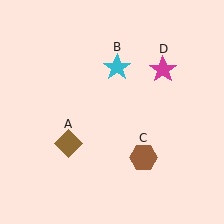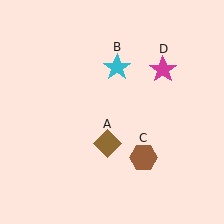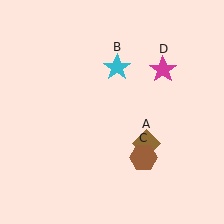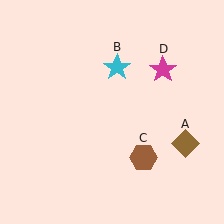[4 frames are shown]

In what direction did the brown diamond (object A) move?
The brown diamond (object A) moved right.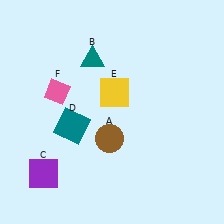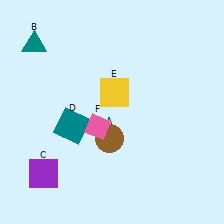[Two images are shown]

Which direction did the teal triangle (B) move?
The teal triangle (B) moved left.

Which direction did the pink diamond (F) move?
The pink diamond (F) moved right.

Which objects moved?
The objects that moved are: the teal triangle (B), the pink diamond (F).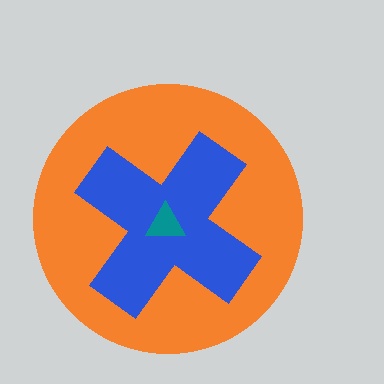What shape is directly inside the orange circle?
The blue cross.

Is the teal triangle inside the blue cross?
Yes.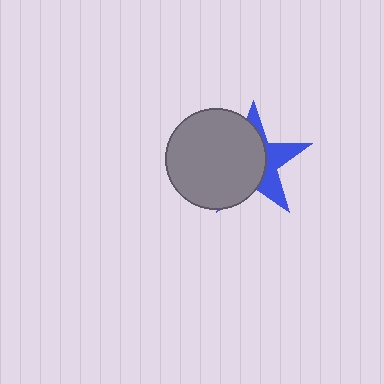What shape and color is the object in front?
The object in front is a gray circle.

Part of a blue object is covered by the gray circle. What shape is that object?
It is a star.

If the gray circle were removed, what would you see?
You would see the complete blue star.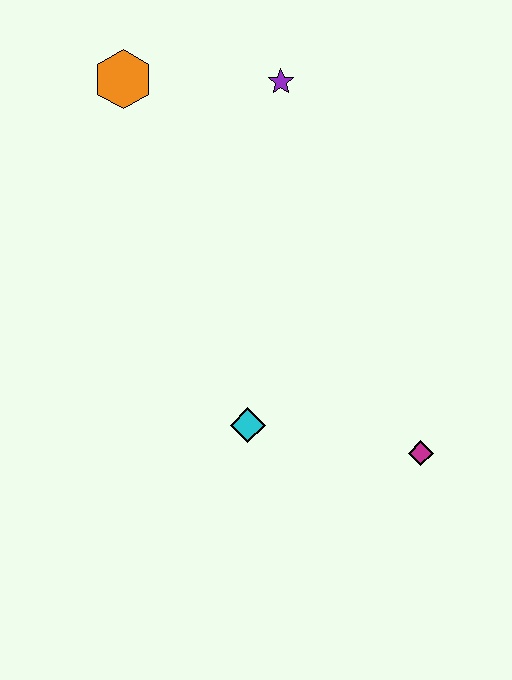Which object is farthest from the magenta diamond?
The orange hexagon is farthest from the magenta diamond.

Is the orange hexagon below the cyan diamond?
No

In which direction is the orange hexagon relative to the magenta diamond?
The orange hexagon is above the magenta diamond.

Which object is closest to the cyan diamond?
The magenta diamond is closest to the cyan diamond.